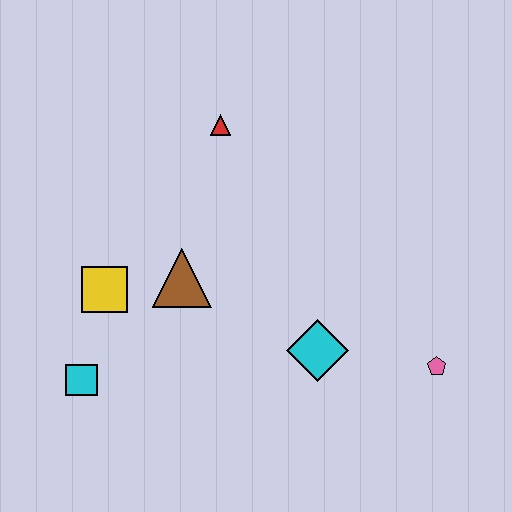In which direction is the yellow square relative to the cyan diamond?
The yellow square is to the left of the cyan diamond.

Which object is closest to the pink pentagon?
The cyan diamond is closest to the pink pentagon.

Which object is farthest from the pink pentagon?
The cyan square is farthest from the pink pentagon.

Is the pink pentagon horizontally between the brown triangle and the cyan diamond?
No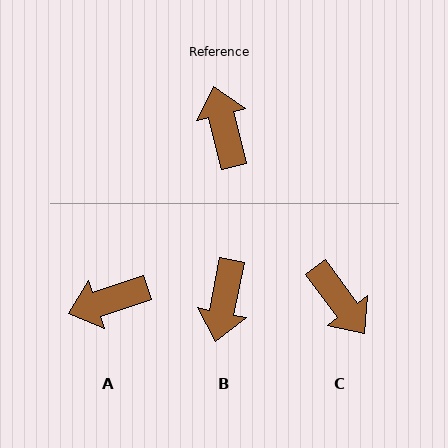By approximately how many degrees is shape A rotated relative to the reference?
Approximately 95 degrees counter-clockwise.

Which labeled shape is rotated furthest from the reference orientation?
C, about 157 degrees away.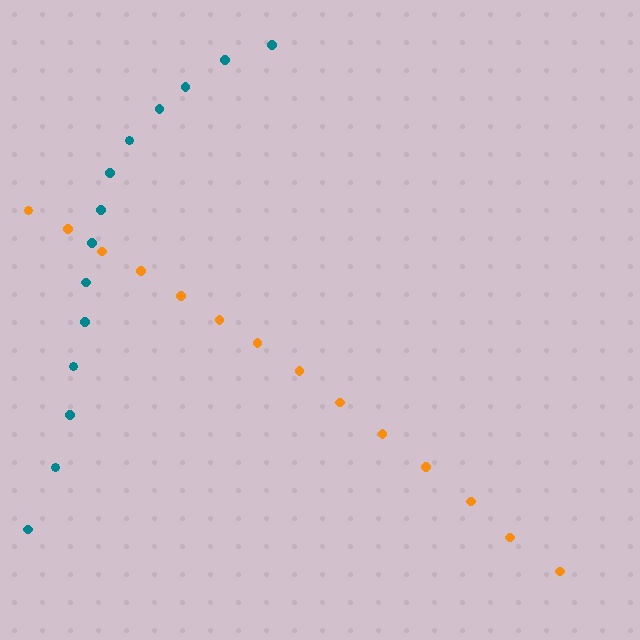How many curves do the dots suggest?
There are 2 distinct paths.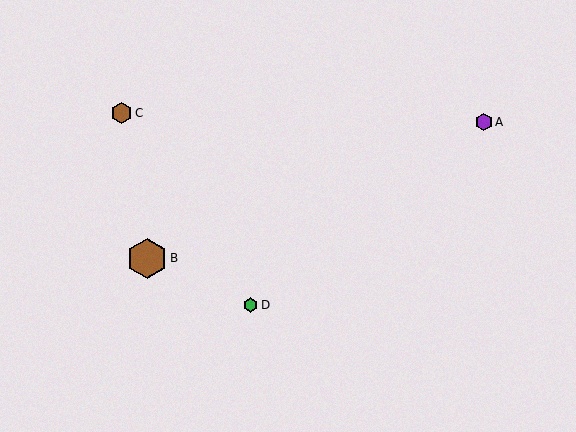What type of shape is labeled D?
Shape D is a green hexagon.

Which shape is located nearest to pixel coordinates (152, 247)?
The brown hexagon (labeled B) at (147, 258) is nearest to that location.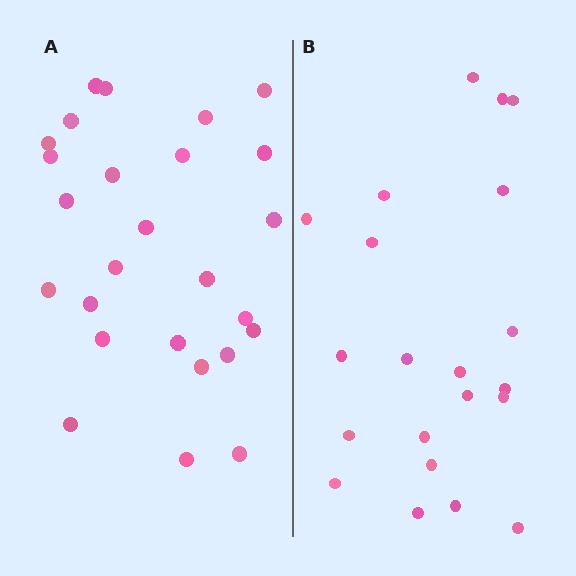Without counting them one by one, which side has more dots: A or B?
Region A (the left region) has more dots.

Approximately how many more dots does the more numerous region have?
Region A has about 5 more dots than region B.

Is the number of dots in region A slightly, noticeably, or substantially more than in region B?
Region A has only slightly more — the two regions are fairly close. The ratio is roughly 1.2 to 1.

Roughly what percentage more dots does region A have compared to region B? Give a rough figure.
About 25% more.